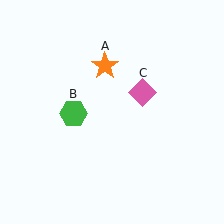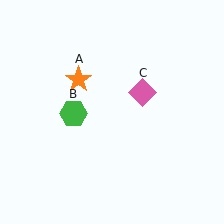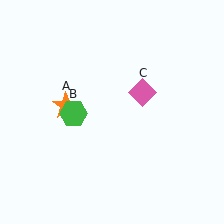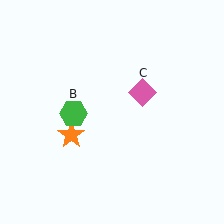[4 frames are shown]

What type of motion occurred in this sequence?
The orange star (object A) rotated counterclockwise around the center of the scene.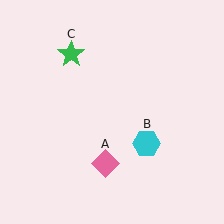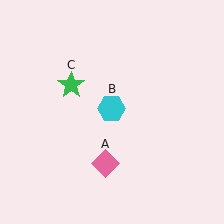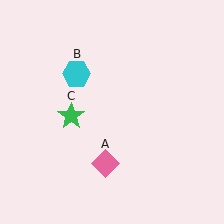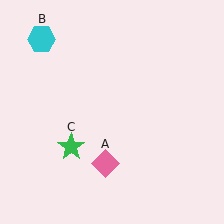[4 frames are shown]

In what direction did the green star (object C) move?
The green star (object C) moved down.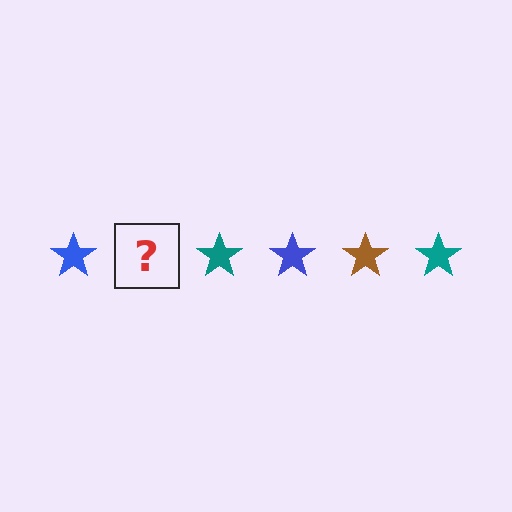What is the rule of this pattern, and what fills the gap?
The rule is that the pattern cycles through blue, brown, teal stars. The gap should be filled with a brown star.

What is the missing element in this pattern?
The missing element is a brown star.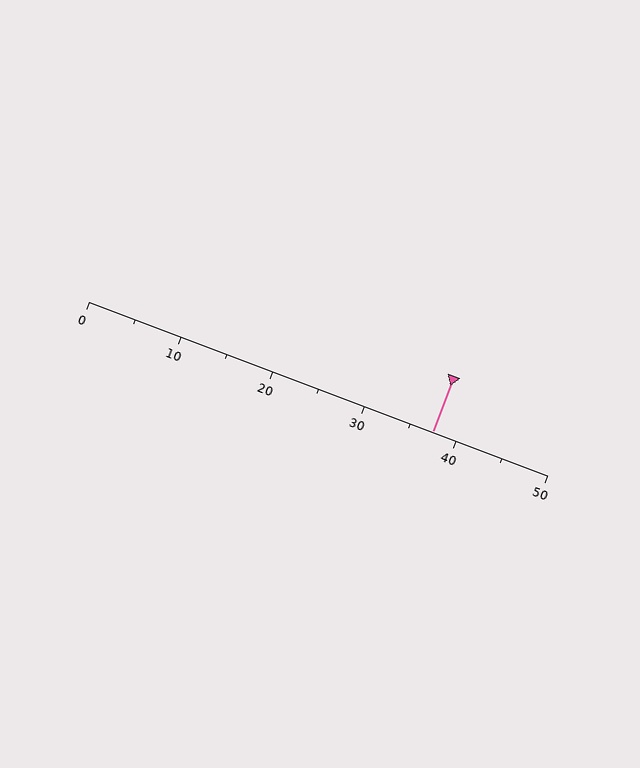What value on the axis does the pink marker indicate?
The marker indicates approximately 37.5.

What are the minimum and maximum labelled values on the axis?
The axis runs from 0 to 50.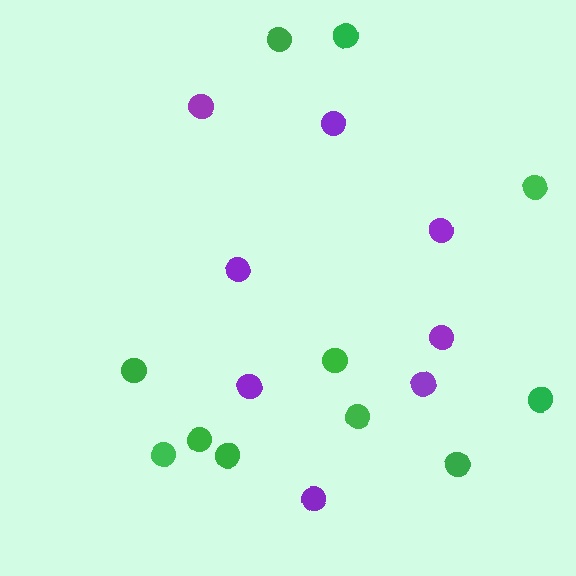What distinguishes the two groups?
There are 2 groups: one group of purple circles (8) and one group of green circles (11).